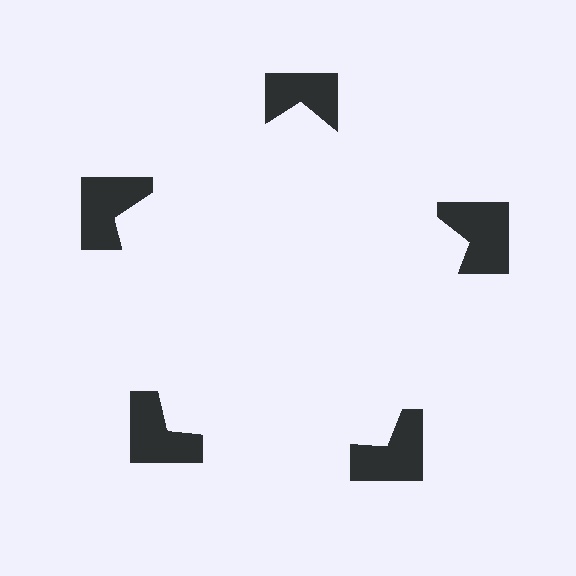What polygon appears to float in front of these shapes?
An illusory pentagon — its edges are inferred from the aligned wedge cuts in the notched squares, not physically drawn.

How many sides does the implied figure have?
5 sides.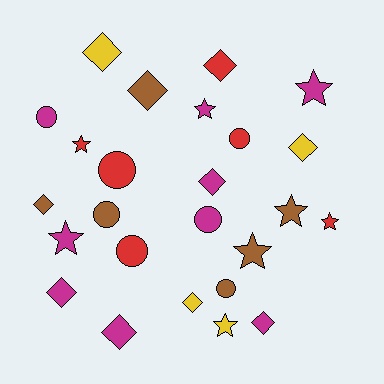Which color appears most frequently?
Magenta, with 9 objects.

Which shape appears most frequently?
Diamond, with 10 objects.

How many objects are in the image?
There are 25 objects.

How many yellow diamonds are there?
There are 3 yellow diamonds.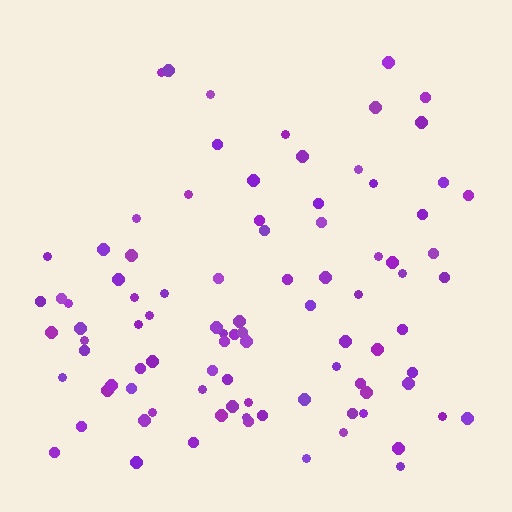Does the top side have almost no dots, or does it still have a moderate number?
Still a moderate number, just noticeably fewer than the bottom.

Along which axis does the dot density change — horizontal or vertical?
Vertical.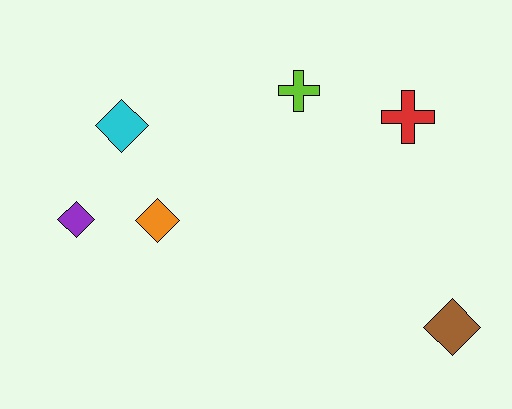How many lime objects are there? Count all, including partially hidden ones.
There is 1 lime object.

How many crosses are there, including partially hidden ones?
There are 2 crosses.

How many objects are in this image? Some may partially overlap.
There are 6 objects.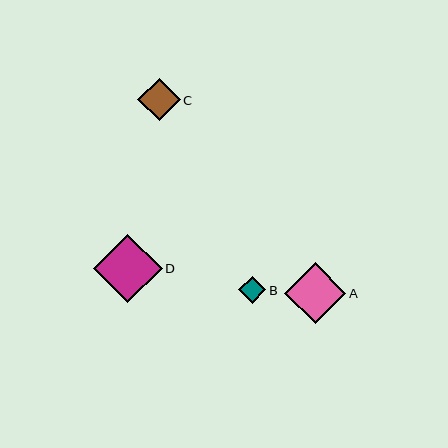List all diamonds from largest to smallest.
From largest to smallest: D, A, C, B.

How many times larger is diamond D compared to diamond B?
Diamond D is approximately 2.5 times the size of diamond B.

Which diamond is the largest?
Diamond D is the largest with a size of approximately 68 pixels.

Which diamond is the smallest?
Diamond B is the smallest with a size of approximately 27 pixels.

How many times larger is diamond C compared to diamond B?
Diamond C is approximately 1.6 times the size of diamond B.